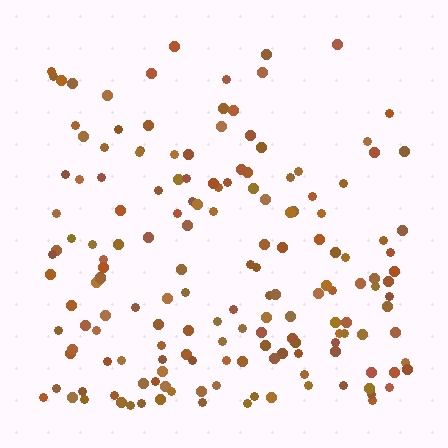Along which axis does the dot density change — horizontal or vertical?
Vertical.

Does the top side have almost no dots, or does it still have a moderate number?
Still a moderate number, just noticeably fewer than the bottom.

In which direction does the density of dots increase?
From top to bottom, with the bottom side densest.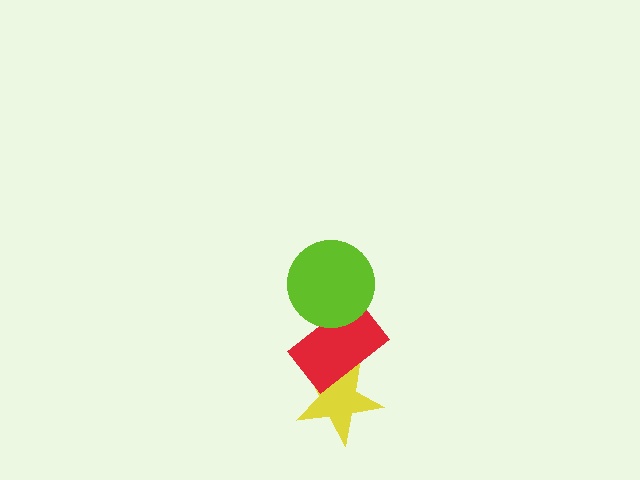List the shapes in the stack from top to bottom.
From top to bottom: the lime circle, the red rectangle, the yellow star.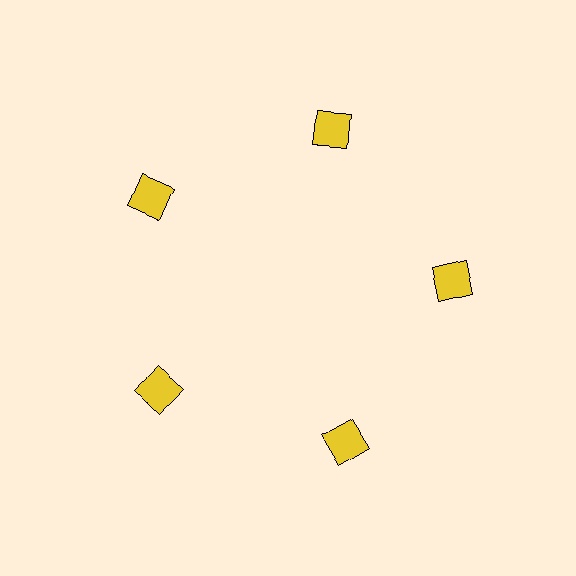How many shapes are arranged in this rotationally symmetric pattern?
There are 5 shapes, arranged in 5 groups of 1.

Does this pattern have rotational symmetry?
Yes, this pattern has 5-fold rotational symmetry. It looks the same after rotating 72 degrees around the center.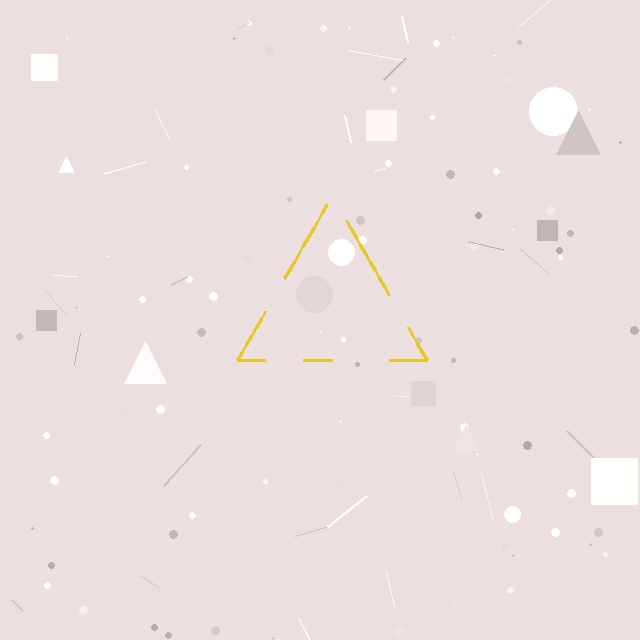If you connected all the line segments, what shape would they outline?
They would outline a triangle.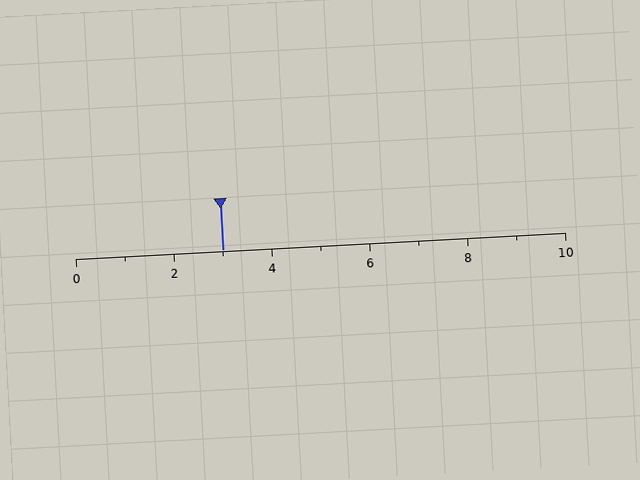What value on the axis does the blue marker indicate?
The marker indicates approximately 3.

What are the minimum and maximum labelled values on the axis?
The axis runs from 0 to 10.